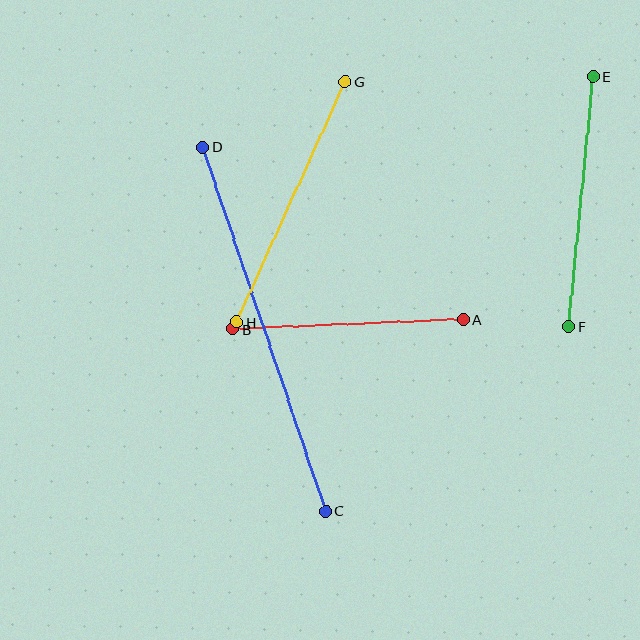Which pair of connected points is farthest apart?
Points C and D are farthest apart.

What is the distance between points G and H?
The distance is approximately 264 pixels.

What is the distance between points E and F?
The distance is approximately 251 pixels.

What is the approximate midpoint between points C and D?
The midpoint is at approximately (264, 329) pixels.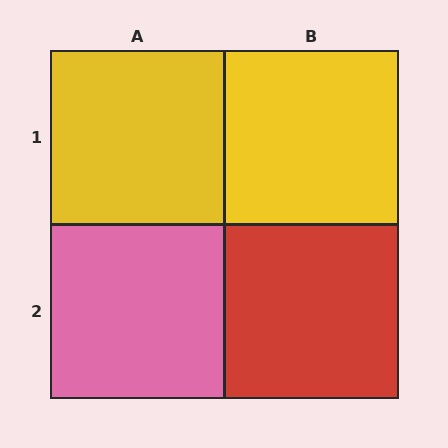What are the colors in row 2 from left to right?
Pink, red.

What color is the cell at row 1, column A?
Yellow.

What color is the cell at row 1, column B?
Yellow.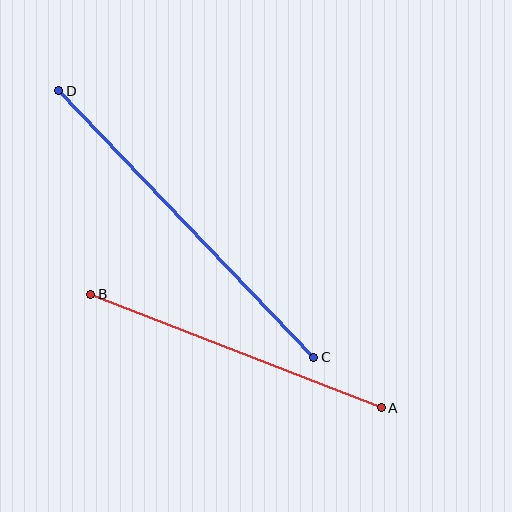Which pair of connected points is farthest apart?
Points C and D are farthest apart.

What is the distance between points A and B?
The distance is approximately 312 pixels.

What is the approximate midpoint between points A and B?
The midpoint is at approximately (236, 351) pixels.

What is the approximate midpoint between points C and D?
The midpoint is at approximately (186, 224) pixels.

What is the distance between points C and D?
The distance is approximately 369 pixels.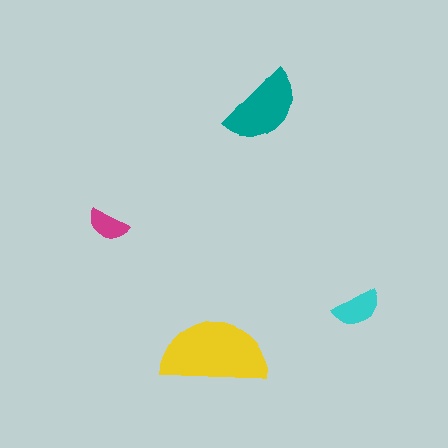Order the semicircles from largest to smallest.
the yellow one, the teal one, the cyan one, the magenta one.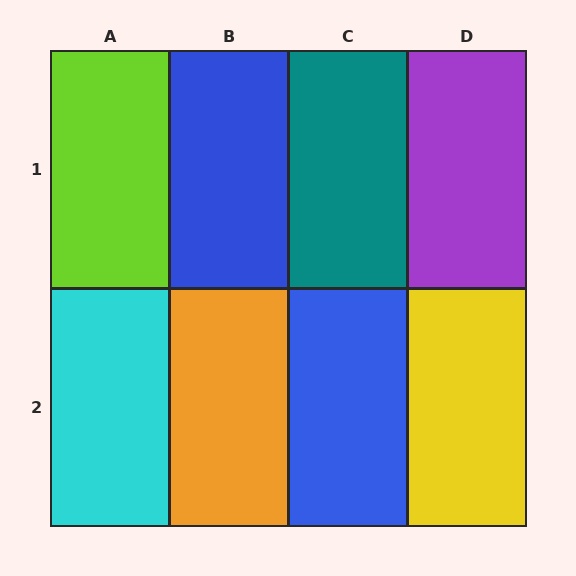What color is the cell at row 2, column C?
Blue.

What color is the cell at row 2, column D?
Yellow.